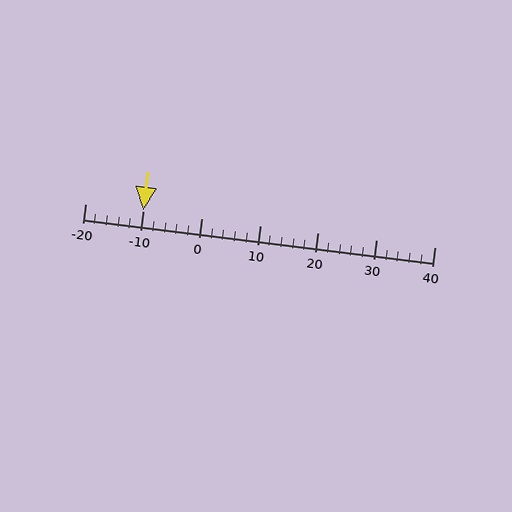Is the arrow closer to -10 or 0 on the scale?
The arrow is closer to -10.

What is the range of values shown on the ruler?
The ruler shows values from -20 to 40.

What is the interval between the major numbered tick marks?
The major tick marks are spaced 10 units apart.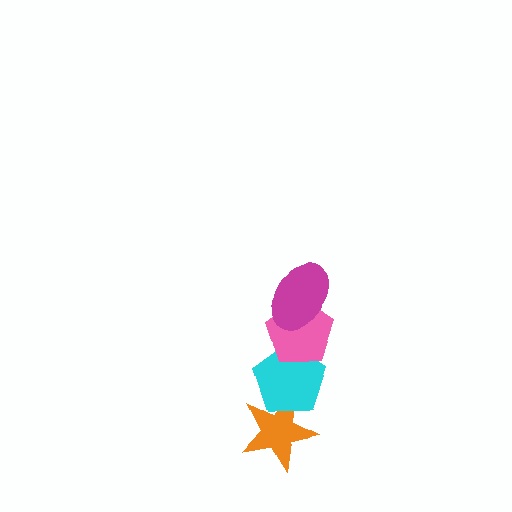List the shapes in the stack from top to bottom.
From top to bottom: the magenta ellipse, the pink pentagon, the cyan pentagon, the orange star.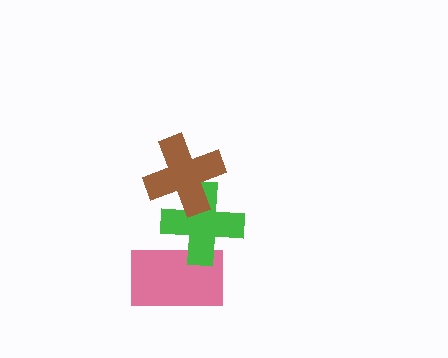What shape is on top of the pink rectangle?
The green cross is on top of the pink rectangle.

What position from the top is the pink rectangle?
The pink rectangle is 3rd from the top.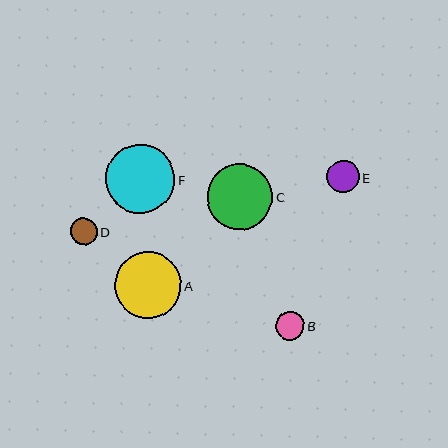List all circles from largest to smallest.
From largest to smallest: F, A, C, E, B, D.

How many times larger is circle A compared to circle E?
Circle A is approximately 2.0 times the size of circle E.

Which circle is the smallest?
Circle D is the smallest with a size of approximately 27 pixels.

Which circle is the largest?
Circle F is the largest with a size of approximately 69 pixels.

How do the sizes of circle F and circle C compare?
Circle F and circle C are approximately the same size.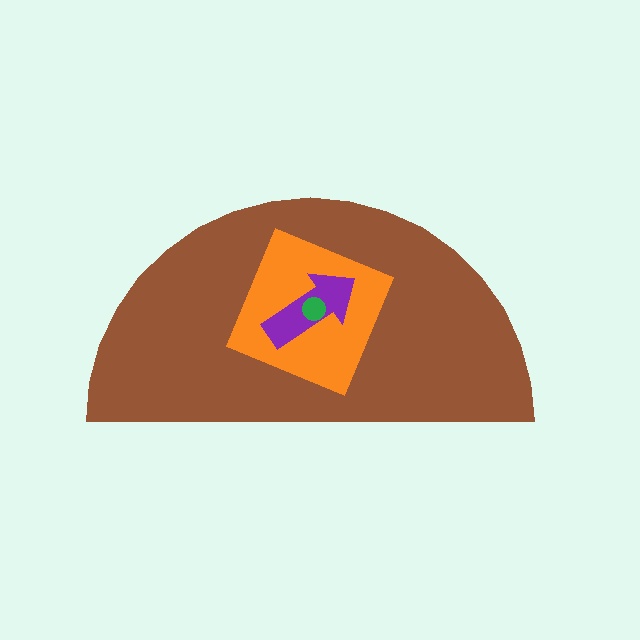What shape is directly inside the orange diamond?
The purple arrow.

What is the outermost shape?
The brown semicircle.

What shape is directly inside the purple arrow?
The green circle.